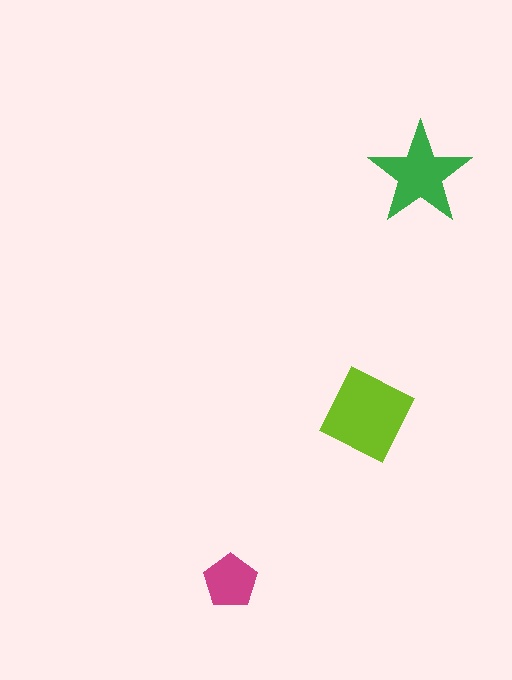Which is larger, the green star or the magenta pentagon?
The green star.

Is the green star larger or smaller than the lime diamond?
Smaller.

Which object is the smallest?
The magenta pentagon.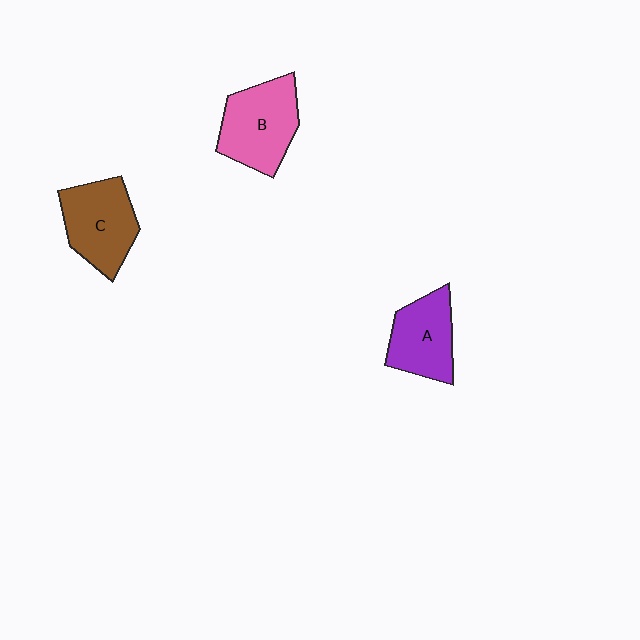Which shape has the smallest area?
Shape A (purple).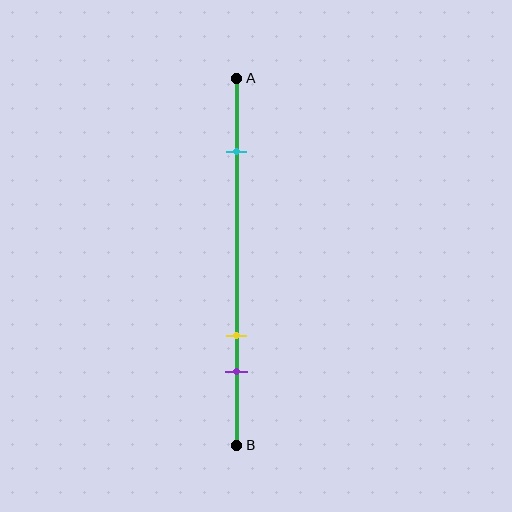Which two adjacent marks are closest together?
The yellow and purple marks are the closest adjacent pair.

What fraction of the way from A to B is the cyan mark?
The cyan mark is approximately 20% (0.2) of the way from A to B.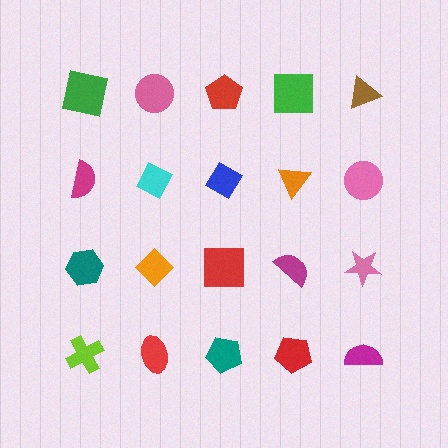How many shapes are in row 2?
5 shapes.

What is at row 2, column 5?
A pink circle.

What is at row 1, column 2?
A pink circle.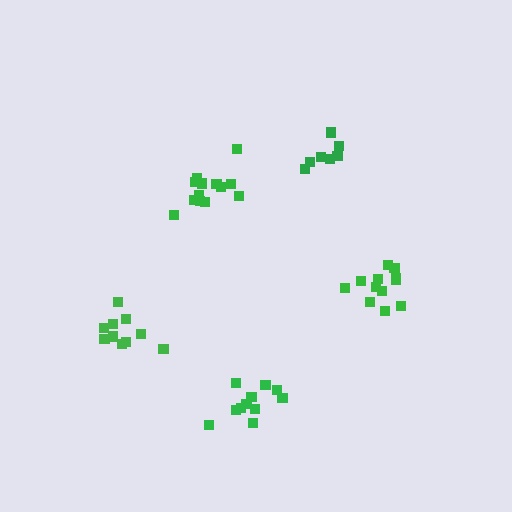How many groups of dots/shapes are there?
There are 5 groups.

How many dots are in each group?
Group 1: 8 dots, Group 2: 10 dots, Group 3: 12 dots, Group 4: 13 dots, Group 5: 11 dots (54 total).